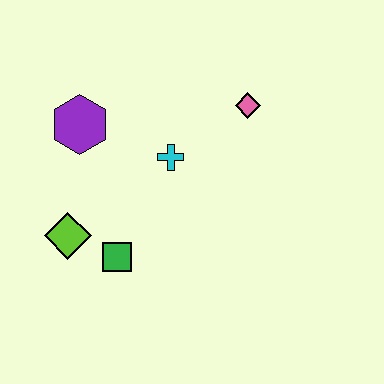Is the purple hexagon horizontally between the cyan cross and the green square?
No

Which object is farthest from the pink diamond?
The lime diamond is farthest from the pink diamond.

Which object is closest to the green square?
The lime diamond is closest to the green square.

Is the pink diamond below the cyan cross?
No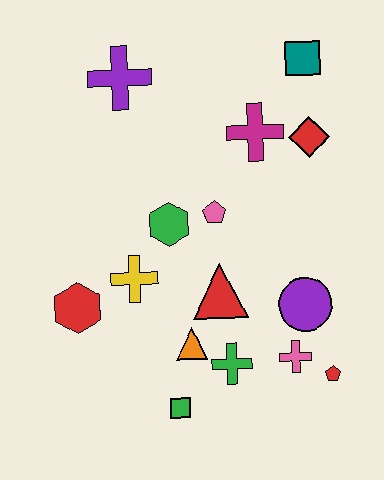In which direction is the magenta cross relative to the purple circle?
The magenta cross is above the purple circle.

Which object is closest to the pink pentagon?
The green hexagon is closest to the pink pentagon.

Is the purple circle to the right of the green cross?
Yes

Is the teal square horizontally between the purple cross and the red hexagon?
No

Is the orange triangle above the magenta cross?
No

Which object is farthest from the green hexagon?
The red pentagon is farthest from the green hexagon.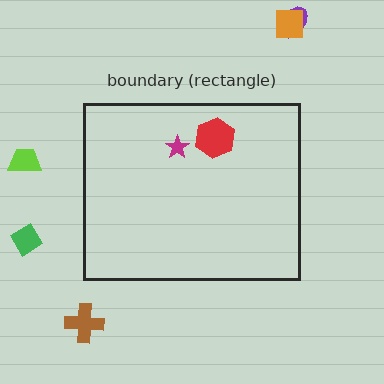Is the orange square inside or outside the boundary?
Outside.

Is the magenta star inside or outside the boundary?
Inside.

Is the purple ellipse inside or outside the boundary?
Outside.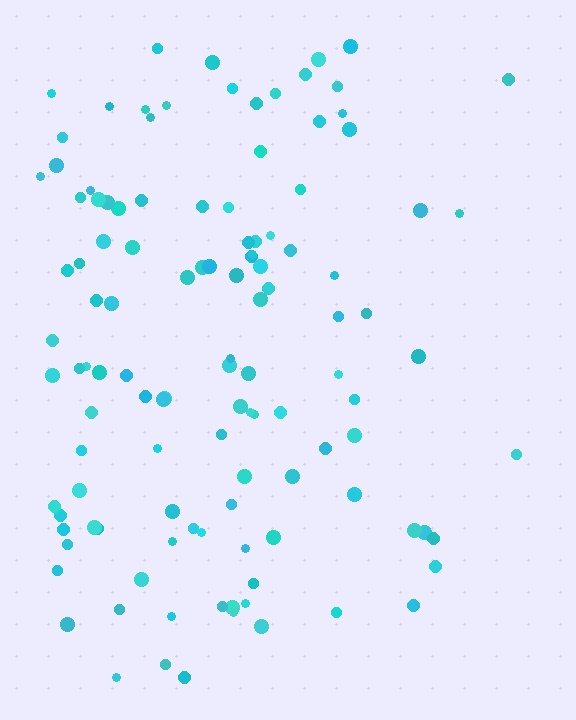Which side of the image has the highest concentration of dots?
The left.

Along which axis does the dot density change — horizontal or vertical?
Horizontal.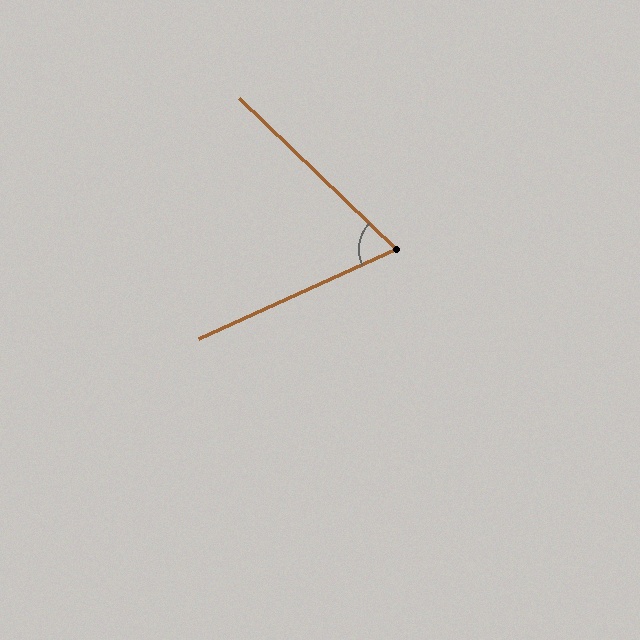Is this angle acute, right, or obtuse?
It is acute.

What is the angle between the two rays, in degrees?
Approximately 68 degrees.